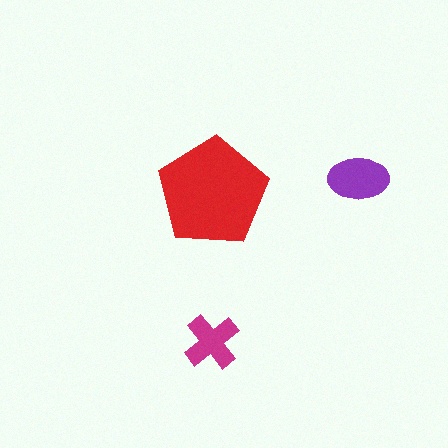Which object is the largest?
The red pentagon.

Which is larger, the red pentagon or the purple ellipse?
The red pentagon.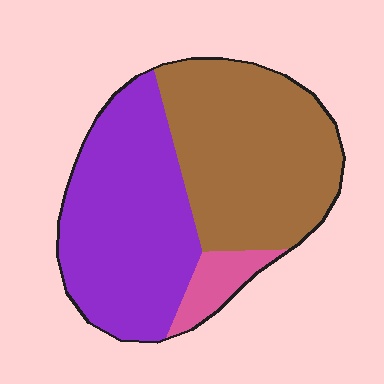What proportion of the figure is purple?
Purple covers roughly 45% of the figure.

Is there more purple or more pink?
Purple.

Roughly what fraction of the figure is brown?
Brown covers 47% of the figure.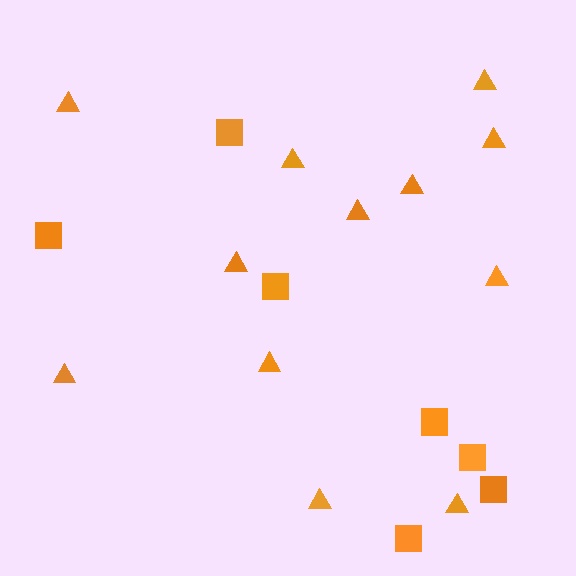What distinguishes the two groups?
There are 2 groups: one group of squares (7) and one group of triangles (12).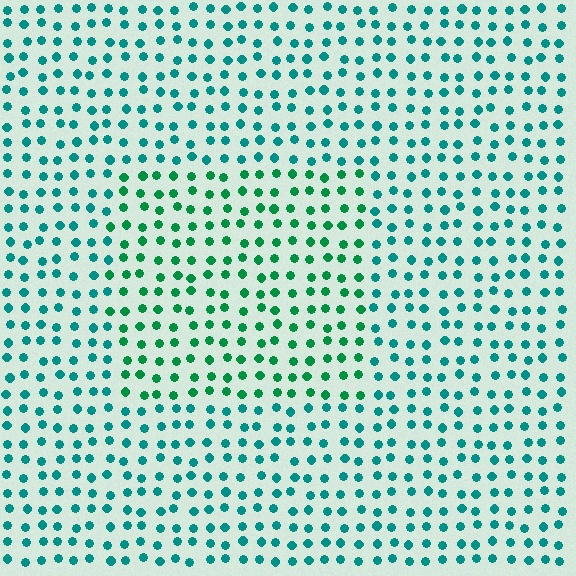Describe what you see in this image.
The image is filled with small teal elements in a uniform arrangement. A rectangle-shaped region is visible where the elements are tinted to a slightly different hue, forming a subtle color boundary.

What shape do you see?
I see a rectangle.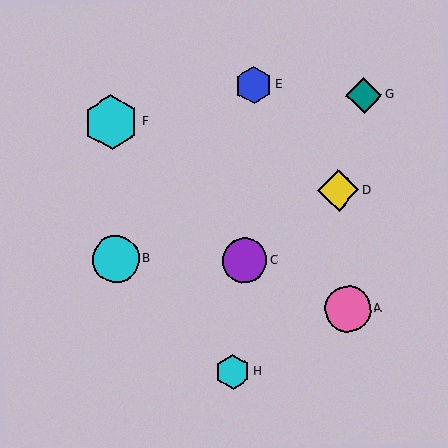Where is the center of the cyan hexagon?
The center of the cyan hexagon is at (112, 122).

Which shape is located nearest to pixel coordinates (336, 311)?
The pink circle (labeled A) at (348, 309) is nearest to that location.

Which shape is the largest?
The cyan hexagon (labeled F) is the largest.